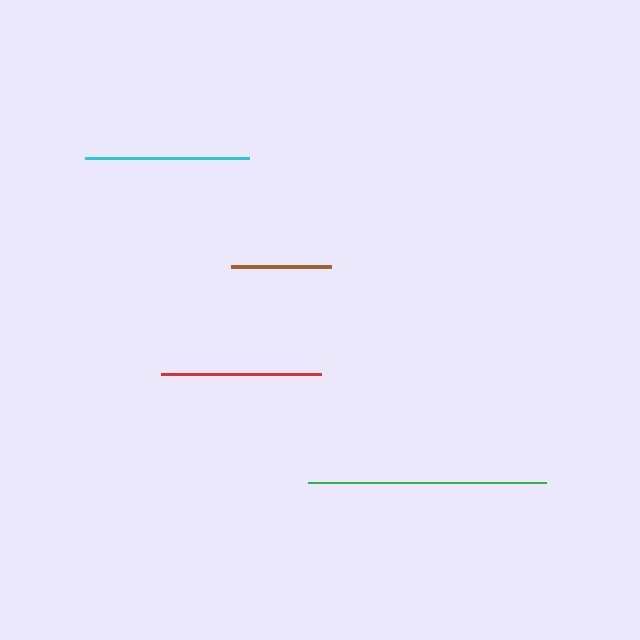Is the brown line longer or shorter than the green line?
The green line is longer than the brown line.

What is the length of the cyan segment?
The cyan segment is approximately 164 pixels long.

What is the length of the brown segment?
The brown segment is approximately 100 pixels long.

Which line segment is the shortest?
The brown line is the shortest at approximately 100 pixels.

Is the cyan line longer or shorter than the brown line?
The cyan line is longer than the brown line.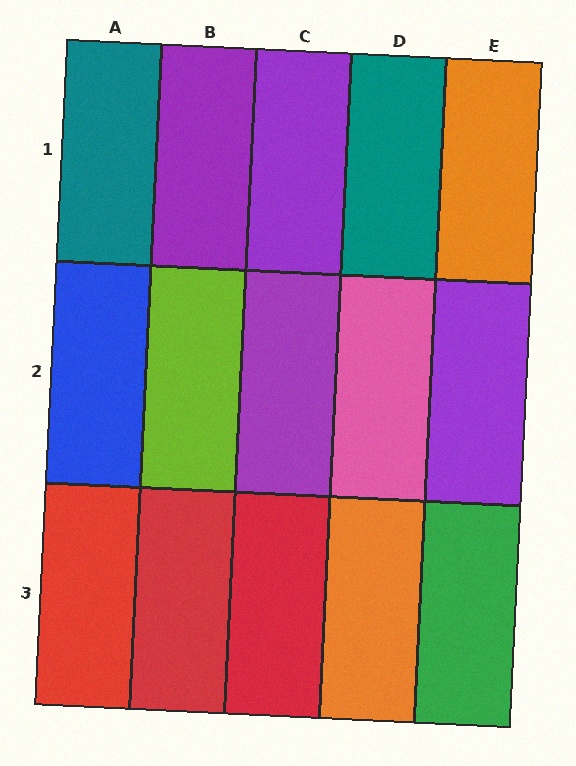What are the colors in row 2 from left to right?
Blue, lime, purple, pink, purple.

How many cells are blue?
1 cell is blue.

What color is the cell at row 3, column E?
Green.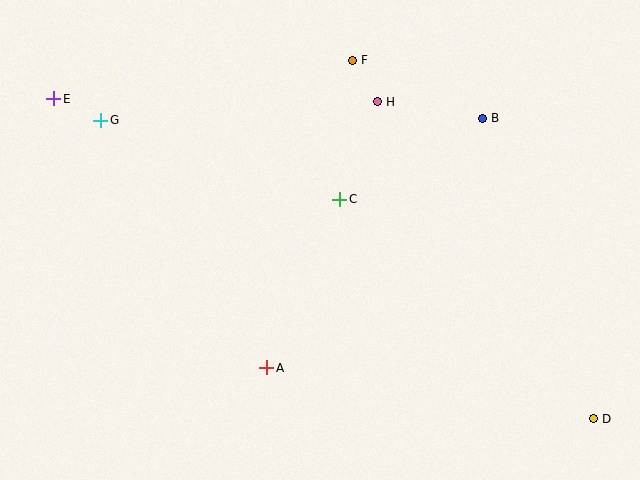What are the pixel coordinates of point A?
Point A is at (267, 368).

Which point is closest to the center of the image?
Point C at (340, 199) is closest to the center.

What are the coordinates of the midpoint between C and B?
The midpoint between C and B is at (411, 159).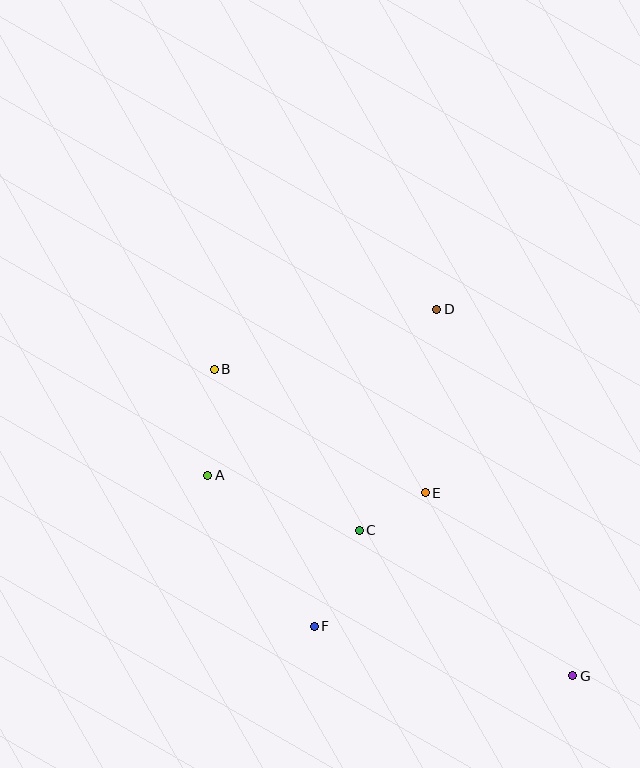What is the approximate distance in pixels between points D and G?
The distance between D and G is approximately 391 pixels.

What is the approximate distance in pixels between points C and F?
The distance between C and F is approximately 106 pixels.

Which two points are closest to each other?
Points C and E are closest to each other.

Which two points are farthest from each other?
Points B and G are farthest from each other.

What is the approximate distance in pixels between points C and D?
The distance between C and D is approximately 234 pixels.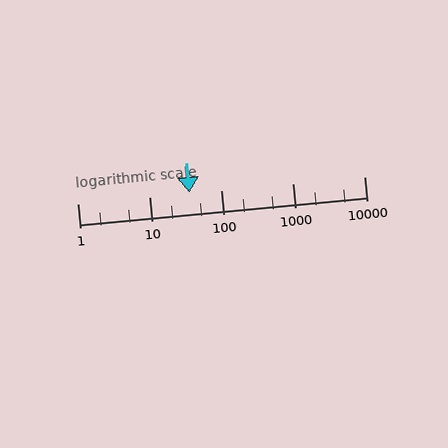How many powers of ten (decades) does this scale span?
The scale spans 4 decades, from 1 to 10000.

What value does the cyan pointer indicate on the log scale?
The pointer indicates approximately 36.